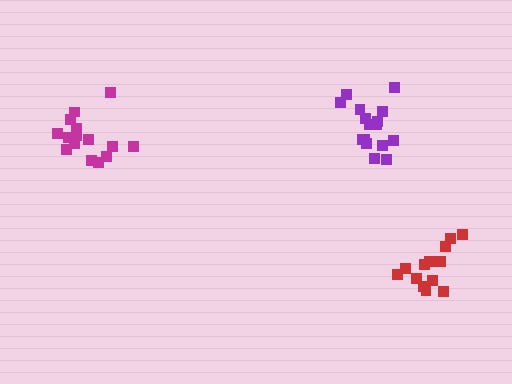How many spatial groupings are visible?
There are 3 spatial groupings.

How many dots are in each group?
Group 1: 13 dots, Group 2: 16 dots, Group 3: 15 dots (44 total).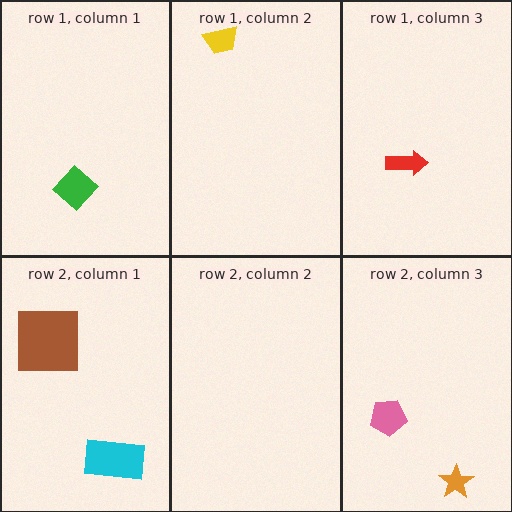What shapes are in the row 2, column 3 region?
The orange star, the pink pentagon.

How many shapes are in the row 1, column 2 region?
1.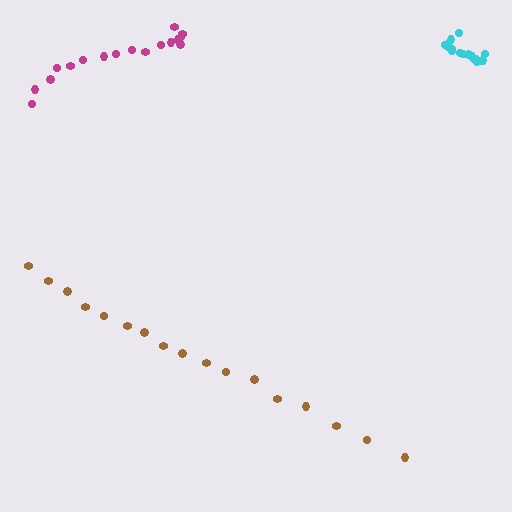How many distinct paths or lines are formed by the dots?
There are 3 distinct paths.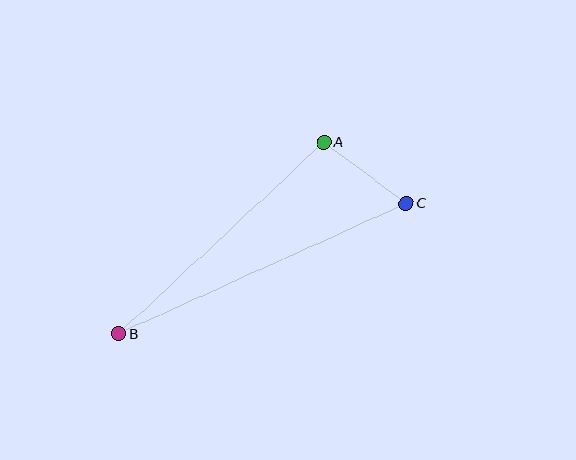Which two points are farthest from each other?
Points B and C are farthest from each other.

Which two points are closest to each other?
Points A and C are closest to each other.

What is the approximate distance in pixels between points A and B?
The distance between A and B is approximately 281 pixels.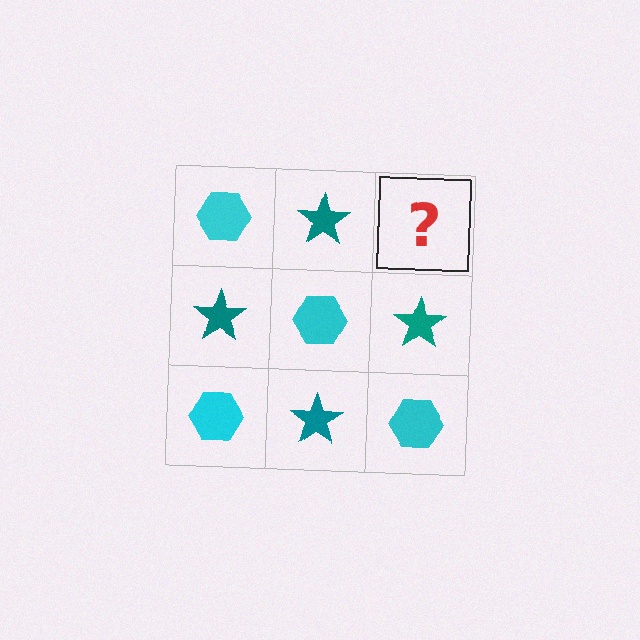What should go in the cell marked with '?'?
The missing cell should contain a cyan hexagon.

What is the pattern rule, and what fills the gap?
The rule is that it alternates cyan hexagon and teal star in a checkerboard pattern. The gap should be filled with a cyan hexagon.